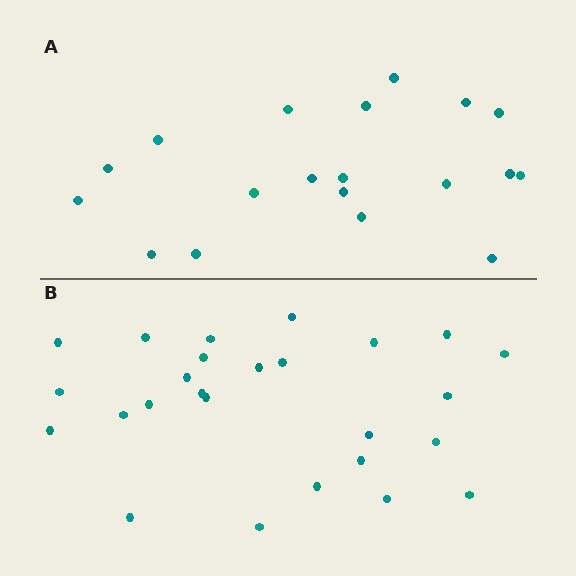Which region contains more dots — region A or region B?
Region B (the bottom region) has more dots.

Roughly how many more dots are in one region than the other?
Region B has roughly 8 or so more dots than region A.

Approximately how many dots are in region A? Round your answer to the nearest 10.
About 20 dots. (The exact count is 19, which rounds to 20.)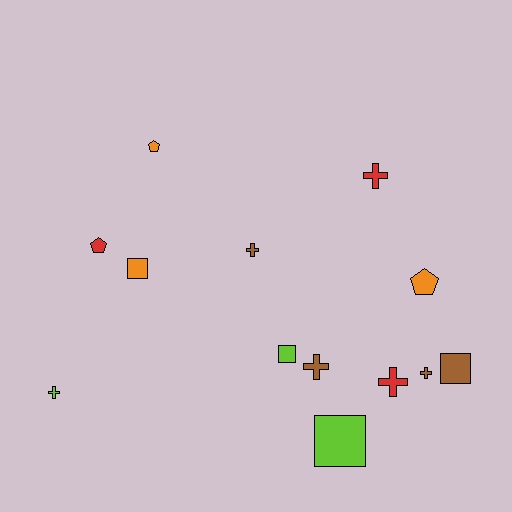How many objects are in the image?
There are 13 objects.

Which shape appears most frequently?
Cross, with 6 objects.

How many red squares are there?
There are no red squares.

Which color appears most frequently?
Brown, with 4 objects.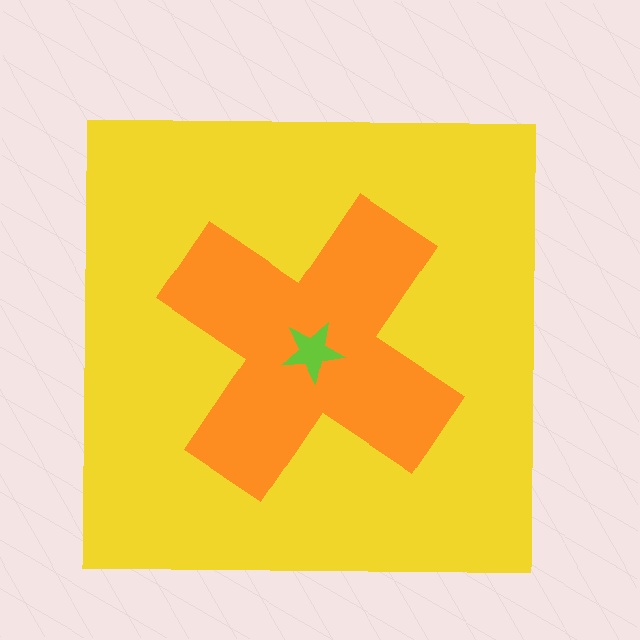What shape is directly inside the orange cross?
The lime star.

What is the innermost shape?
The lime star.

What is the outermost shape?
The yellow square.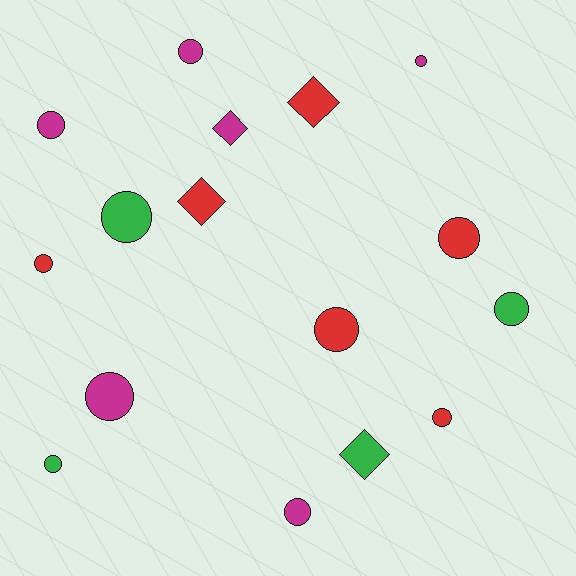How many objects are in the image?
There are 16 objects.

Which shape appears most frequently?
Circle, with 12 objects.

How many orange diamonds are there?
There are no orange diamonds.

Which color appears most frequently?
Magenta, with 6 objects.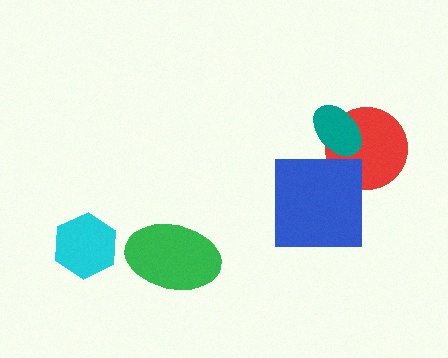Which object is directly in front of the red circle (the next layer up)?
The teal ellipse is directly in front of the red circle.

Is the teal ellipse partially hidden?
No, no other shape covers it.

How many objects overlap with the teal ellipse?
1 object overlaps with the teal ellipse.